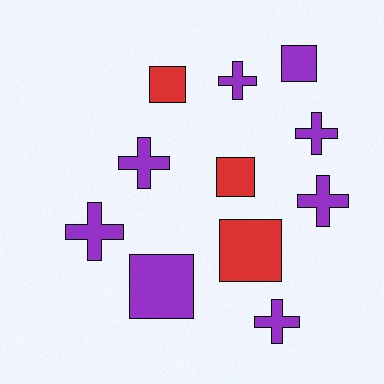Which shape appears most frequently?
Cross, with 6 objects.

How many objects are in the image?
There are 11 objects.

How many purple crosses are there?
There are 6 purple crosses.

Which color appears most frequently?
Purple, with 8 objects.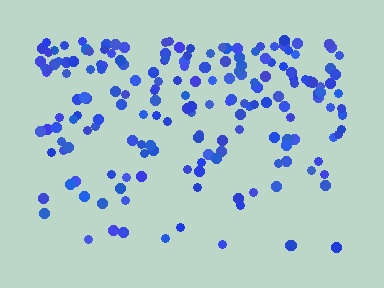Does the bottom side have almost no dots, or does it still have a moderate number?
Still a moderate number, just noticeably fewer than the top.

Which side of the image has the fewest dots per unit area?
The bottom.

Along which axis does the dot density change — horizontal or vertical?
Vertical.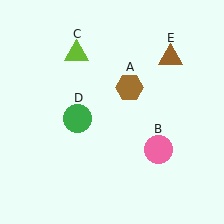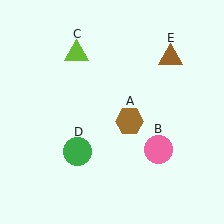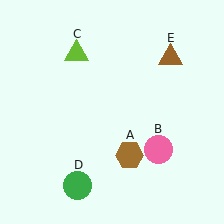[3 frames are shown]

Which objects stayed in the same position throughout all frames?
Pink circle (object B) and lime triangle (object C) and brown triangle (object E) remained stationary.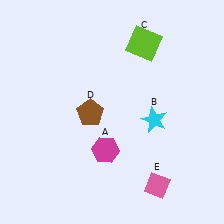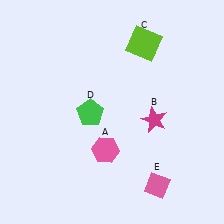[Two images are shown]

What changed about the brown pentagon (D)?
In Image 1, D is brown. In Image 2, it changed to green.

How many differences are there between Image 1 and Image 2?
There are 3 differences between the two images.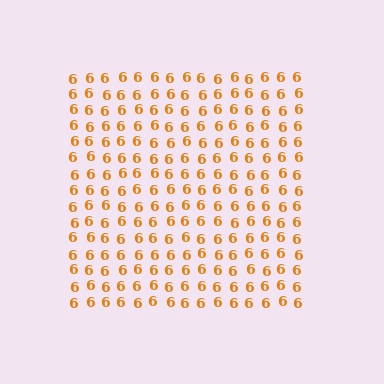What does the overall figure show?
The overall figure shows a square.